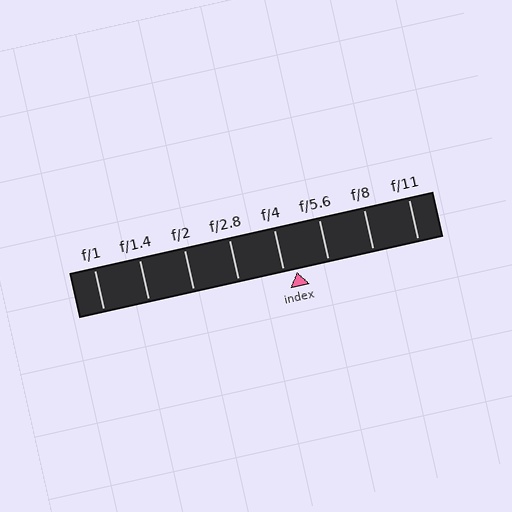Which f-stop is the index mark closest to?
The index mark is closest to f/4.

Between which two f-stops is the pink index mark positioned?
The index mark is between f/4 and f/5.6.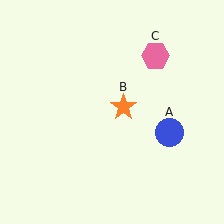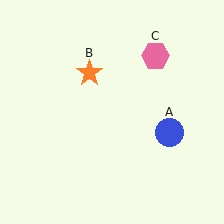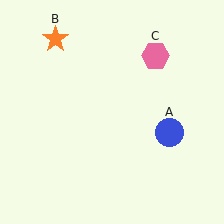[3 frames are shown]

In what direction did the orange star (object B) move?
The orange star (object B) moved up and to the left.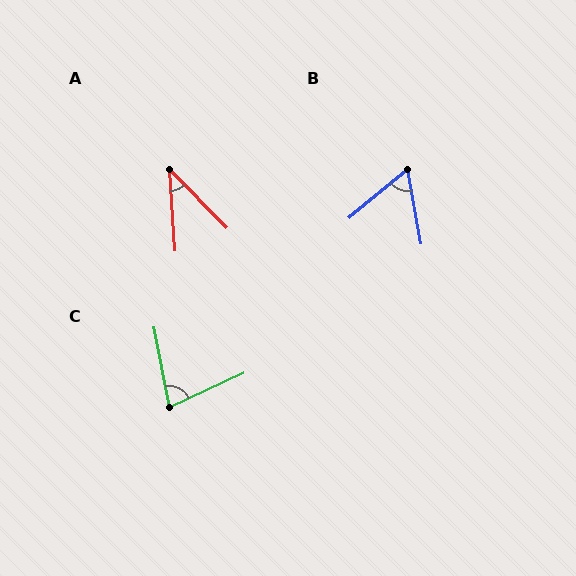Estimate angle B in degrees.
Approximately 61 degrees.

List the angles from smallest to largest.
A (41°), B (61°), C (77°).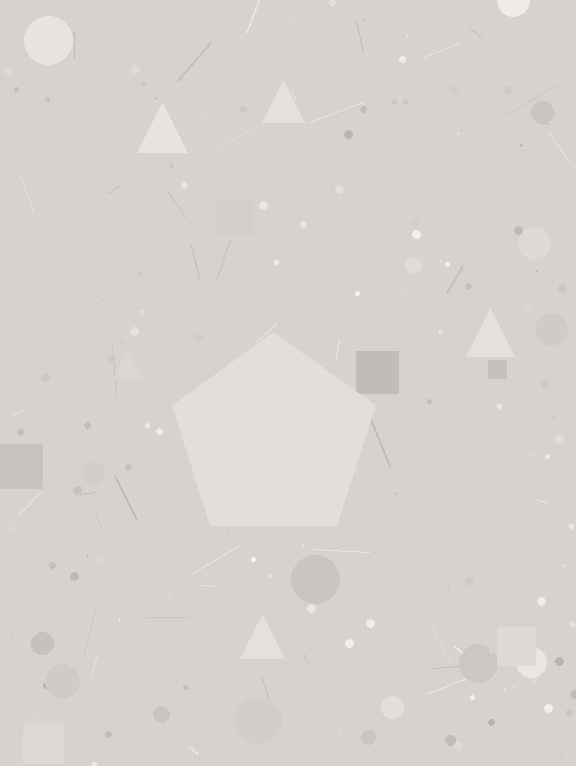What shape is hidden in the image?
A pentagon is hidden in the image.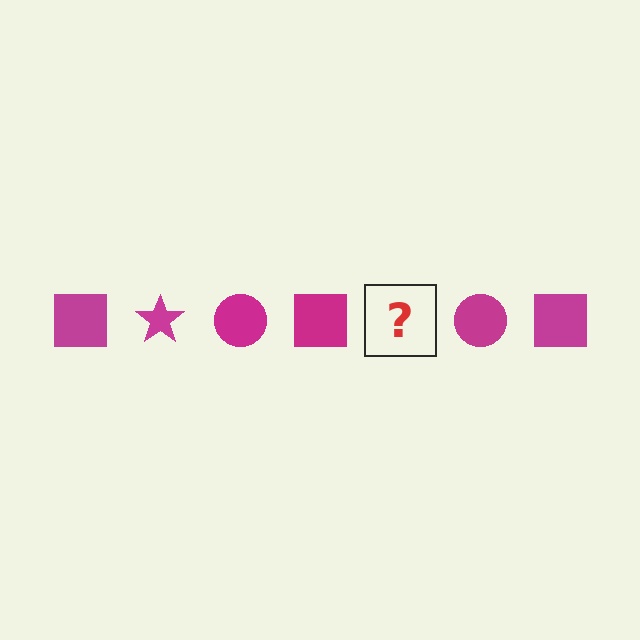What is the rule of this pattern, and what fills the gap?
The rule is that the pattern cycles through square, star, circle shapes in magenta. The gap should be filled with a magenta star.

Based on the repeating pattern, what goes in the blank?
The blank should be a magenta star.